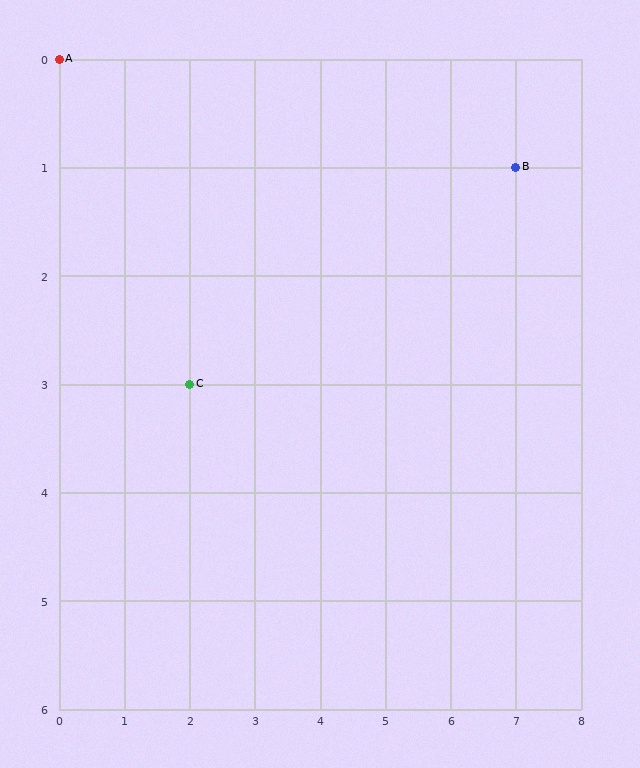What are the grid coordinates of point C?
Point C is at grid coordinates (2, 3).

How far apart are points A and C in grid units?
Points A and C are 2 columns and 3 rows apart (about 3.6 grid units diagonally).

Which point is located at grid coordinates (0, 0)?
Point A is at (0, 0).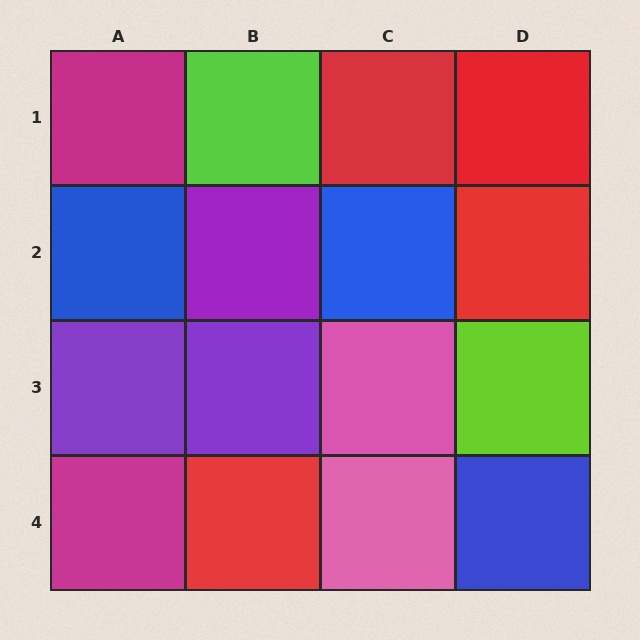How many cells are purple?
3 cells are purple.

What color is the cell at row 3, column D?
Lime.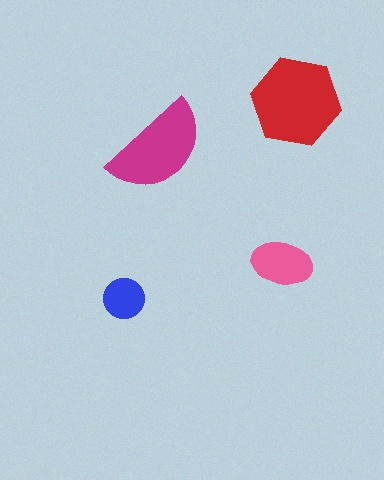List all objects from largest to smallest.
The red hexagon, the magenta semicircle, the pink ellipse, the blue circle.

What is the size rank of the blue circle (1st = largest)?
4th.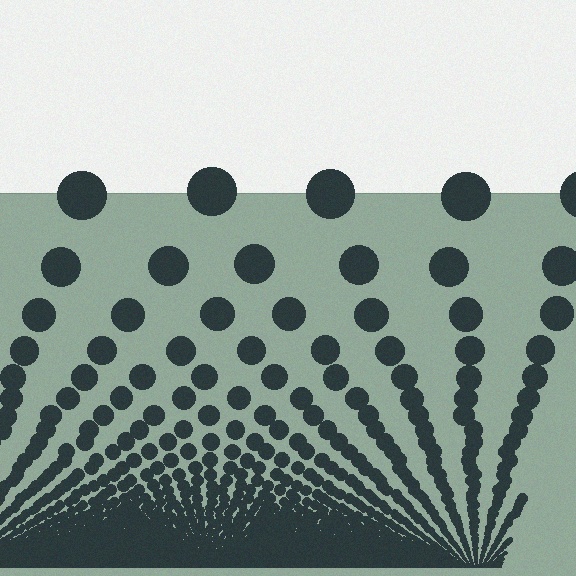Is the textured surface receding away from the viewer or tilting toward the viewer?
The surface appears to tilt toward the viewer. Texture elements get larger and sparser toward the top.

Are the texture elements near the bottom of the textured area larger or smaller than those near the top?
Smaller. The gradient is inverted — elements near the bottom are smaller and denser.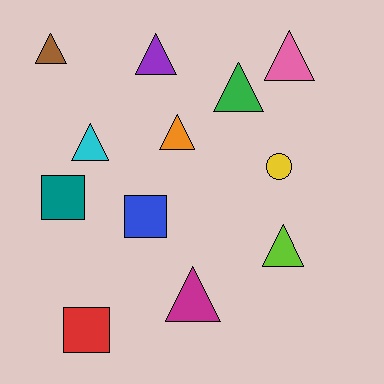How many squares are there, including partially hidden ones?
There are 3 squares.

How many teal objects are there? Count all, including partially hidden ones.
There is 1 teal object.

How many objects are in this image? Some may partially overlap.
There are 12 objects.